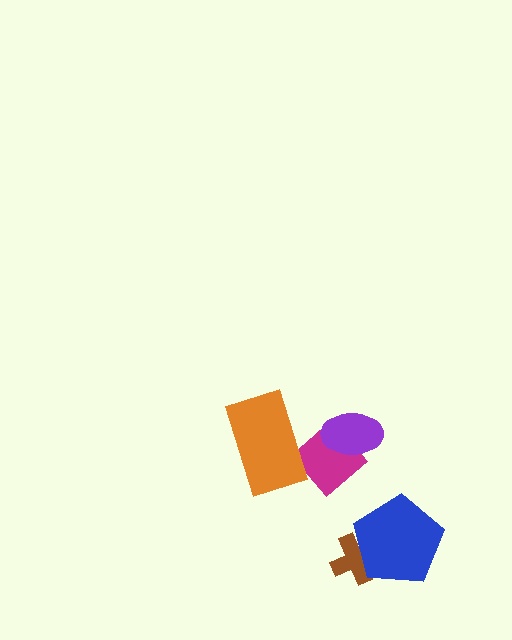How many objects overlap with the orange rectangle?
1 object overlaps with the orange rectangle.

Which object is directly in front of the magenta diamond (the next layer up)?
The purple ellipse is directly in front of the magenta diamond.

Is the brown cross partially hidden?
Yes, it is partially covered by another shape.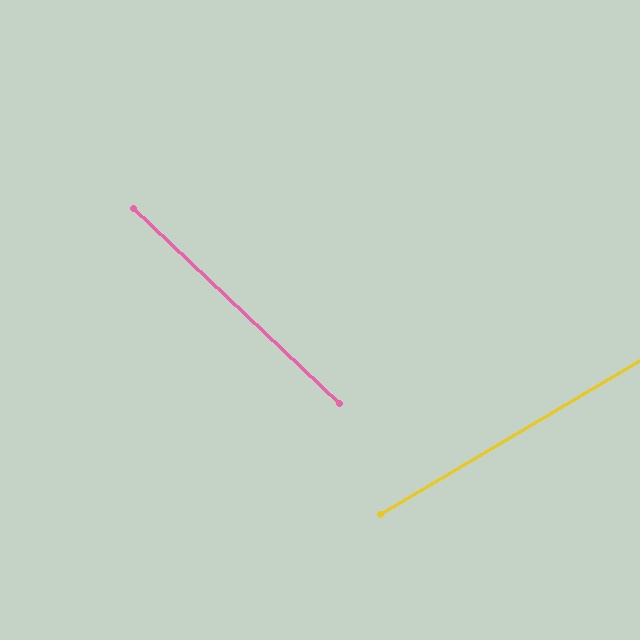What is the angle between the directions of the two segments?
Approximately 74 degrees.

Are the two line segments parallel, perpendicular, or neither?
Neither parallel nor perpendicular — they differ by about 74°.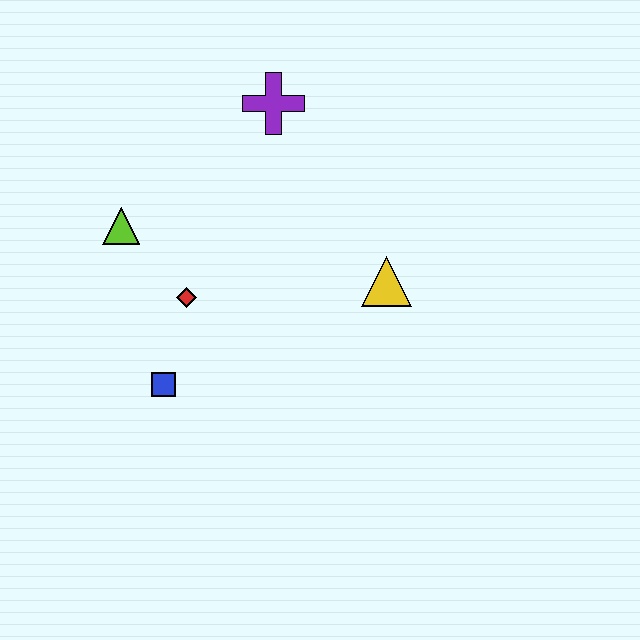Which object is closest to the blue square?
The red diamond is closest to the blue square.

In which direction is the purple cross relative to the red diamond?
The purple cross is above the red diamond.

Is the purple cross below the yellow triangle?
No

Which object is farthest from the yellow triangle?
The lime triangle is farthest from the yellow triangle.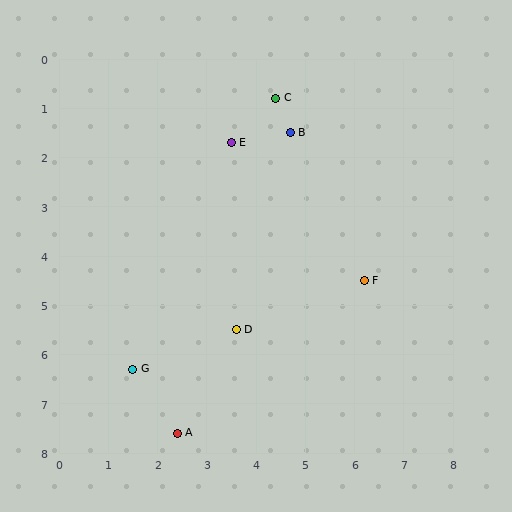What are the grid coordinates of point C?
Point C is at approximately (4.4, 0.8).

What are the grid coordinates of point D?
Point D is at approximately (3.6, 5.5).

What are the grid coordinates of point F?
Point F is at approximately (6.2, 4.5).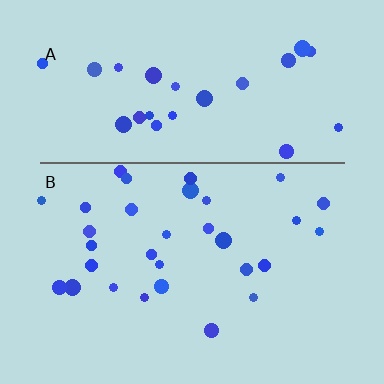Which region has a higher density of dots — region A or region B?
B (the bottom).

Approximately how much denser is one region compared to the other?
Approximately 1.1× — region B over region A.